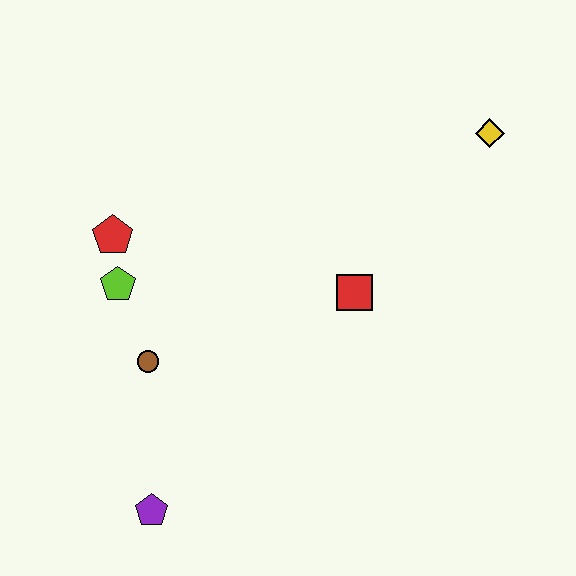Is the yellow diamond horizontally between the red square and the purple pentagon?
No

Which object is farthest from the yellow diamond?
The purple pentagon is farthest from the yellow diamond.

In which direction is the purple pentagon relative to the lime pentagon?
The purple pentagon is below the lime pentagon.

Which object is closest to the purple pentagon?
The brown circle is closest to the purple pentagon.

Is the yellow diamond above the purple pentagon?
Yes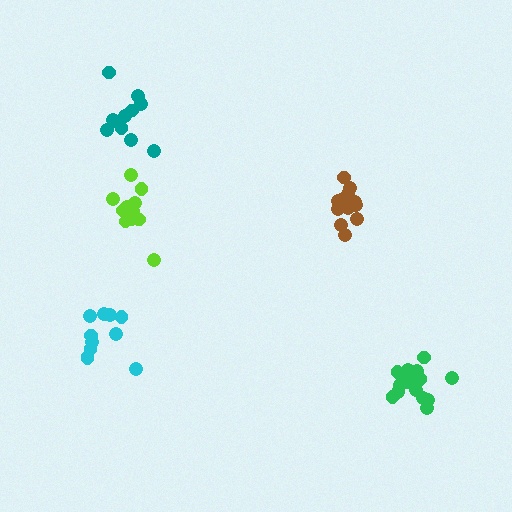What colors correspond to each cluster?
The clusters are colored: brown, teal, cyan, lime, green.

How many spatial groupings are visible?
There are 5 spatial groupings.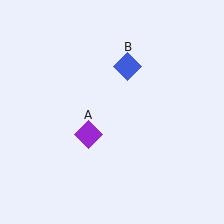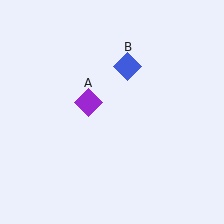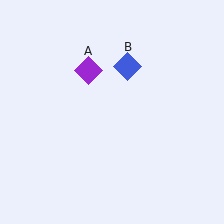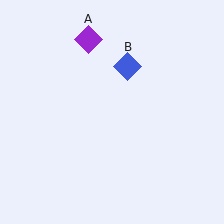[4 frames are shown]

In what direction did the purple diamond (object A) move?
The purple diamond (object A) moved up.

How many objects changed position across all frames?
1 object changed position: purple diamond (object A).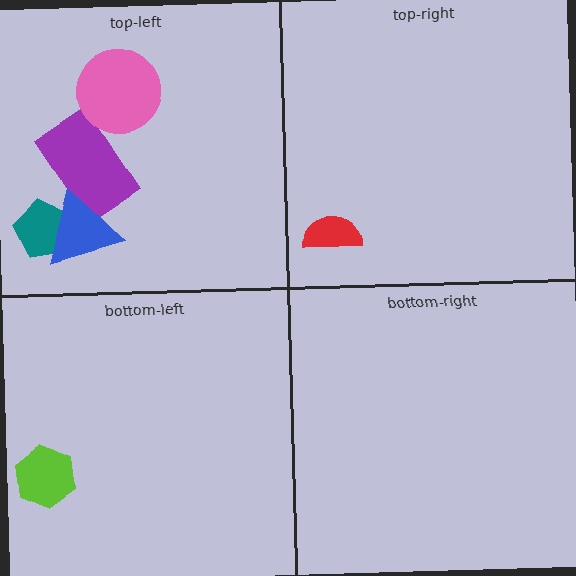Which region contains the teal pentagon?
The top-left region.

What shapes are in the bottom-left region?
The lime hexagon.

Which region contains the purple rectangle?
The top-left region.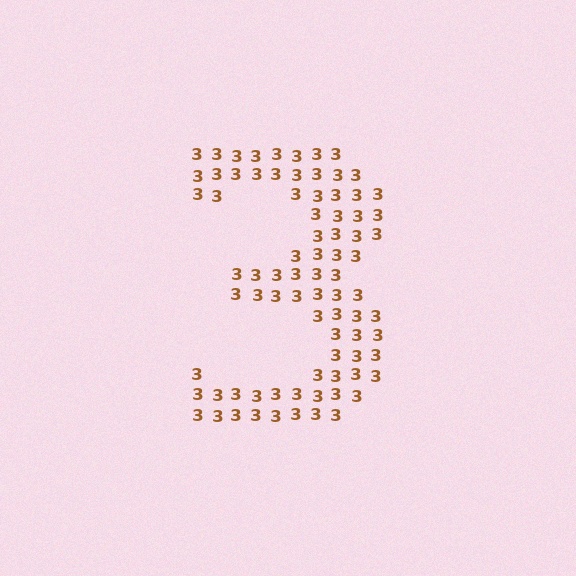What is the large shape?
The large shape is the digit 3.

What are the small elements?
The small elements are digit 3's.